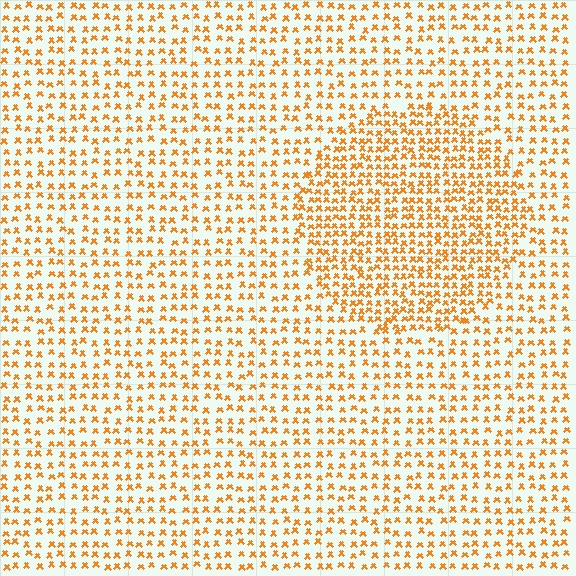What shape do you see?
I see a circle.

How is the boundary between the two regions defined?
The boundary is defined by a change in element density (approximately 1.7x ratio). All elements are the same color, size, and shape.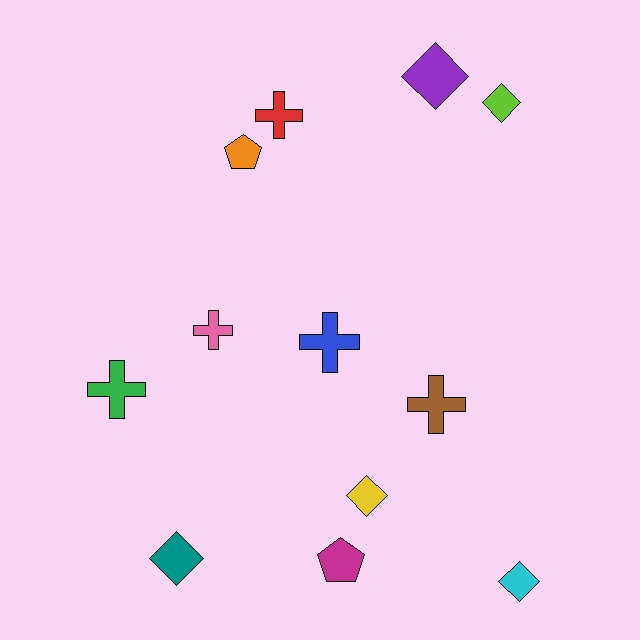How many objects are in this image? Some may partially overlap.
There are 12 objects.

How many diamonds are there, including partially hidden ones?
There are 5 diamonds.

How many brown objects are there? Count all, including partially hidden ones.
There is 1 brown object.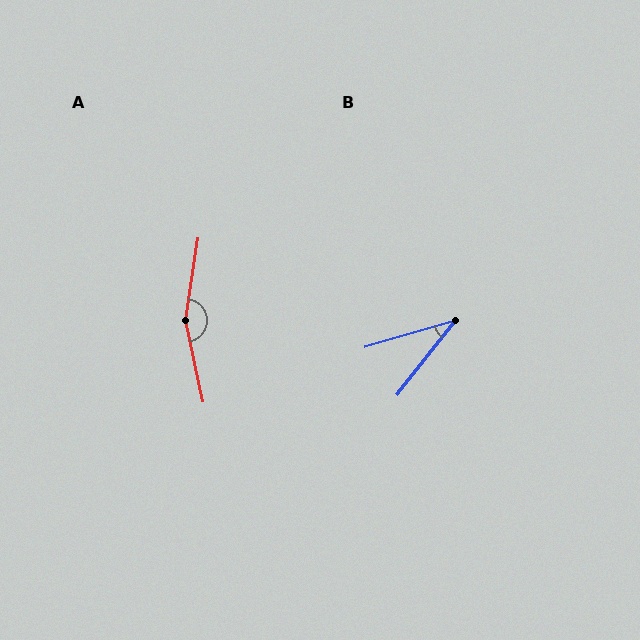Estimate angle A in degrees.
Approximately 160 degrees.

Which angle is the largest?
A, at approximately 160 degrees.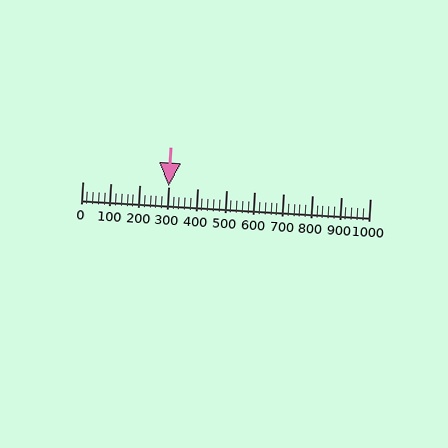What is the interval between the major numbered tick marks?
The major tick marks are spaced 100 units apart.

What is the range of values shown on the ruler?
The ruler shows values from 0 to 1000.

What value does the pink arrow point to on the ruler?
The pink arrow points to approximately 300.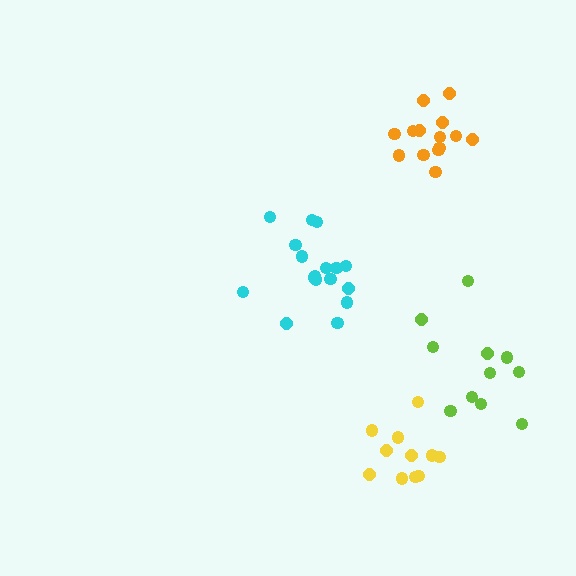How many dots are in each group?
Group 1: 17 dots, Group 2: 11 dots, Group 3: 11 dots, Group 4: 14 dots (53 total).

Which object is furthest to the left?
The cyan cluster is leftmost.